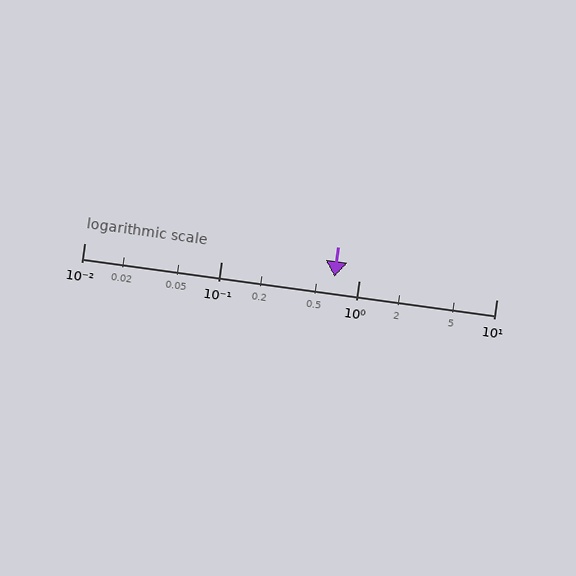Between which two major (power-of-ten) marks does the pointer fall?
The pointer is between 0.1 and 1.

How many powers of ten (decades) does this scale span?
The scale spans 3 decades, from 0.01 to 10.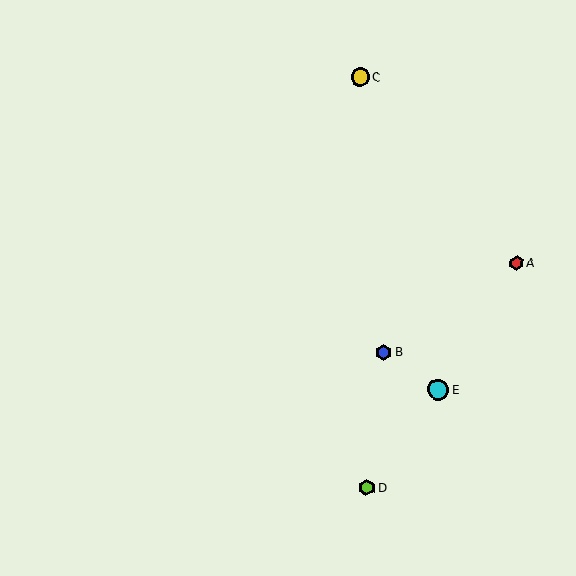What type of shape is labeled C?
Shape C is a yellow circle.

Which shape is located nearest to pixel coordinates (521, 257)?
The red hexagon (labeled A) at (517, 263) is nearest to that location.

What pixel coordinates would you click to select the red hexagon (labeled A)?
Click at (517, 263) to select the red hexagon A.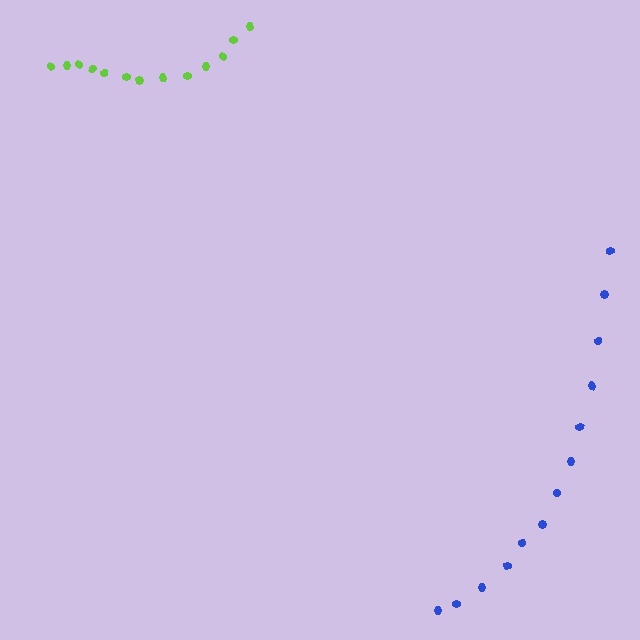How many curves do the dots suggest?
There are 2 distinct paths.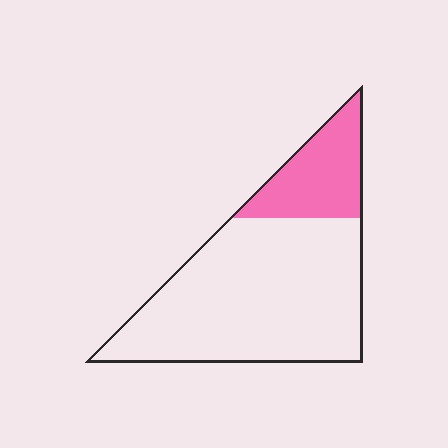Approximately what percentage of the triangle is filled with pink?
Approximately 25%.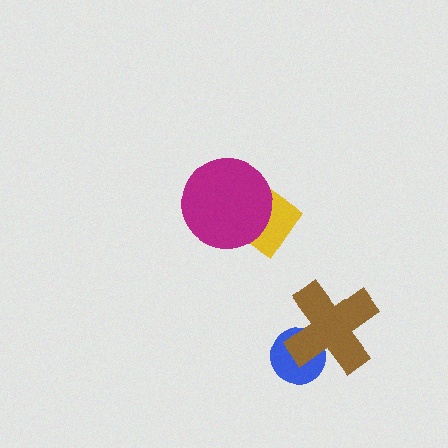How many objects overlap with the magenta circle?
1 object overlaps with the magenta circle.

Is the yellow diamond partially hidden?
Yes, it is partially covered by another shape.